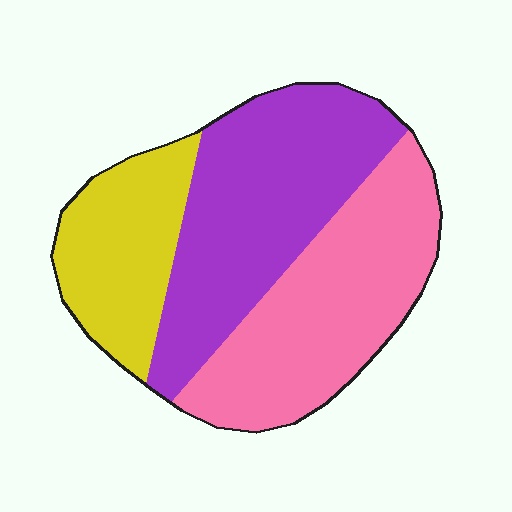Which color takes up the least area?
Yellow, at roughly 20%.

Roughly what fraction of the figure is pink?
Pink covers around 40% of the figure.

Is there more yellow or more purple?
Purple.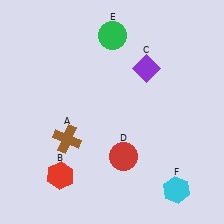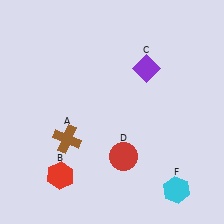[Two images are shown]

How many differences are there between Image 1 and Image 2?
There is 1 difference between the two images.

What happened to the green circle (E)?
The green circle (E) was removed in Image 2. It was in the top-right area of Image 1.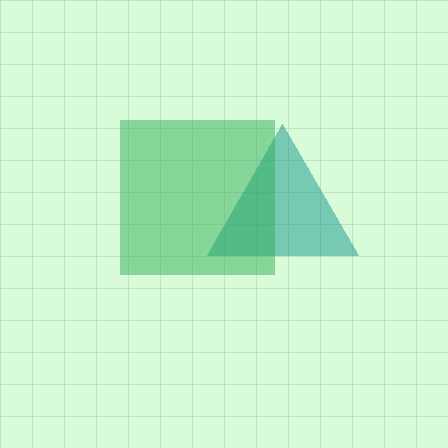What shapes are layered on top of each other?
The layered shapes are: a teal triangle, a green square.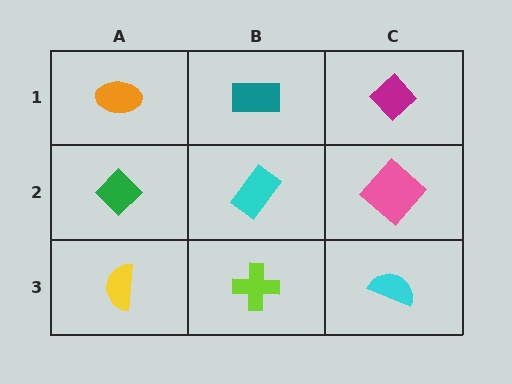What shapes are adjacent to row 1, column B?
A cyan rectangle (row 2, column B), an orange ellipse (row 1, column A), a magenta diamond (row 1, column C).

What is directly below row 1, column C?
A pink diamond.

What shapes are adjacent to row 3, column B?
A cyan rectangle (row 2, column B), a yellow semicircle (row 3, column A), a cyan semicircle (row 3, column C).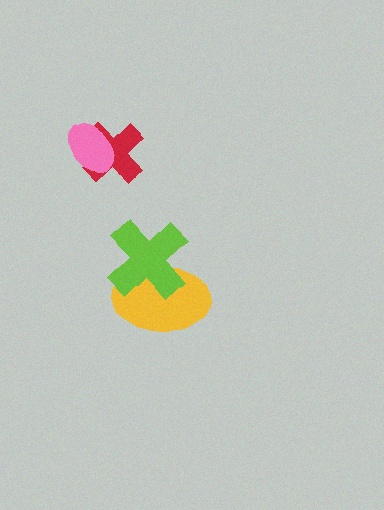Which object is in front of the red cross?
The pink ellipse is in front of the red cross.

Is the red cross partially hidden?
Yes, it is partially covered by another shape.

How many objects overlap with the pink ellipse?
1 object overlaps with the pink ellipse.